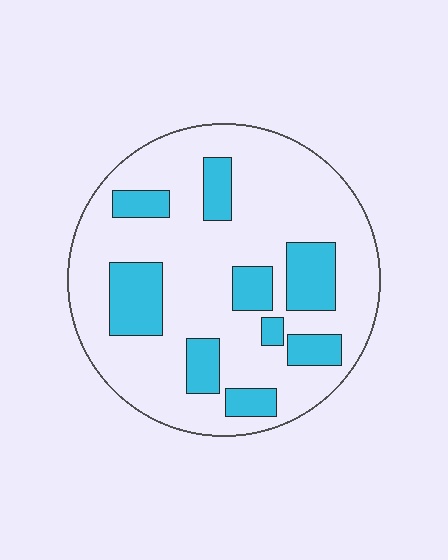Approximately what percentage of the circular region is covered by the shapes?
Approximately 25%.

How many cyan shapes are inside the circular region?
9.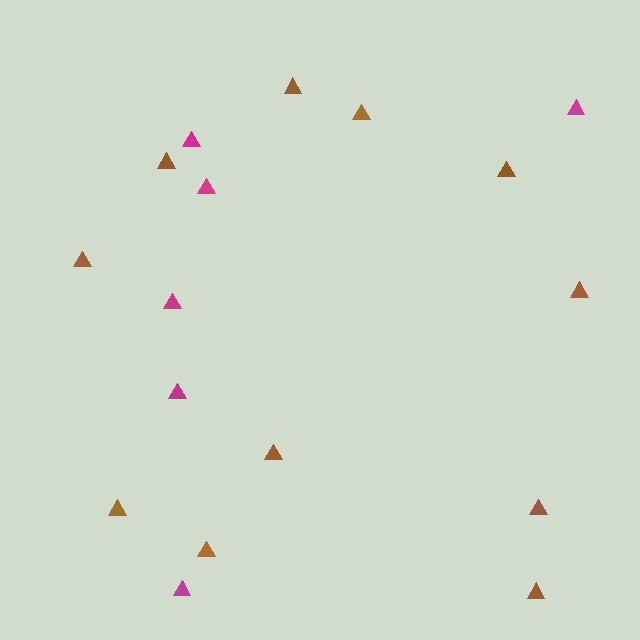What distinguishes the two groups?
There are 2 groups: one group of magenta triangles (6) and one group of brown triangles (11).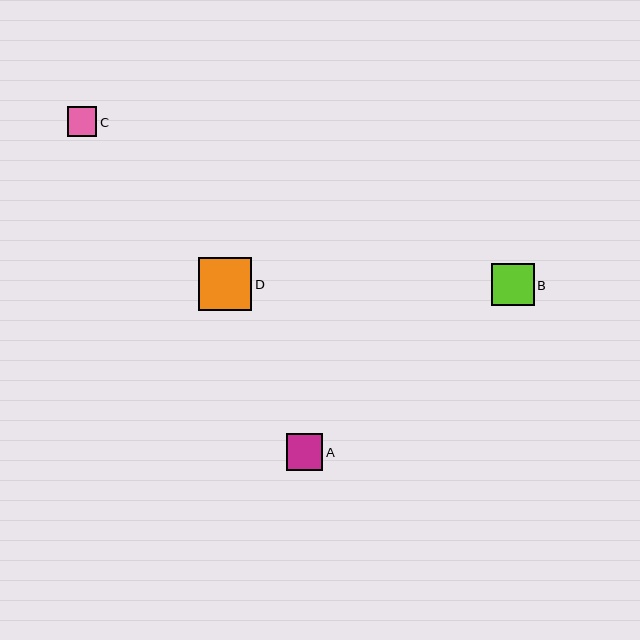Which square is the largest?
Square D is the largest with a size of approximately 53 pixels.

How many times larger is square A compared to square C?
Square A is approximately 1.2 times the size of square C.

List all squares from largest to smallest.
From largest to smallest: D, B, A, C.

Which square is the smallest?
Square C is the smallest with a size of approximately 30 pixels.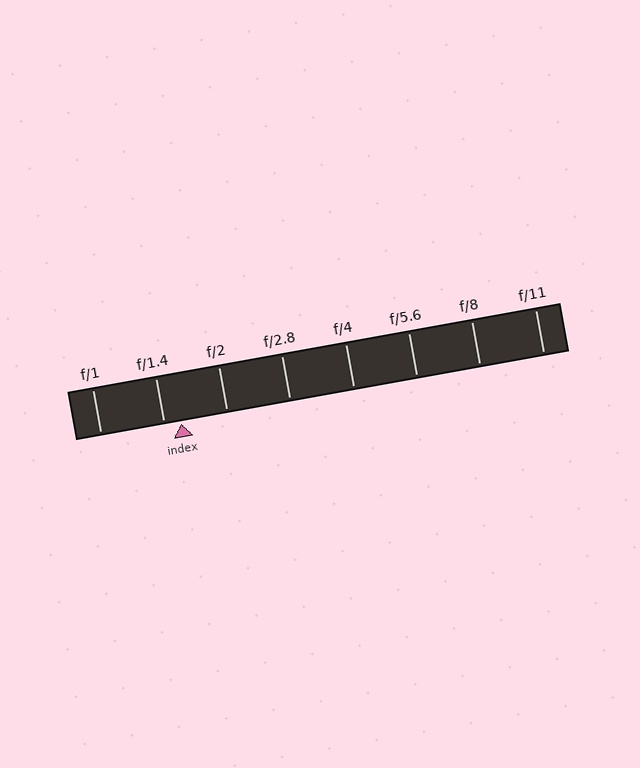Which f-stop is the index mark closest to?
The index mark is closest to f/1.4.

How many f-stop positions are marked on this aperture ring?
There are 8 f-stop positions marked.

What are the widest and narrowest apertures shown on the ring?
The widest aperture shown is f/1 and the narrowest is f/11.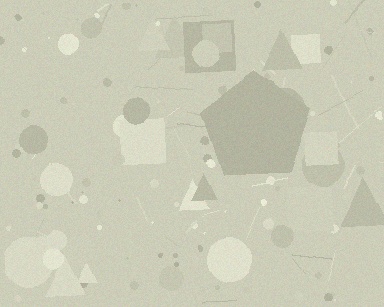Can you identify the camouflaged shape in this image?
The camouflaged shape is a pentagon.